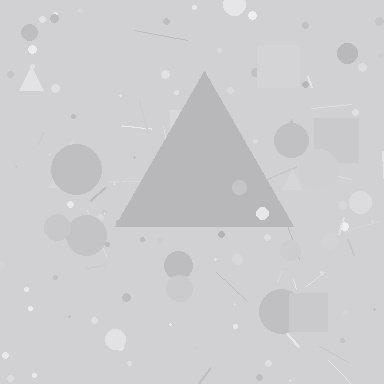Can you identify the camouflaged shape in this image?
The camouflaged shape is a triangle.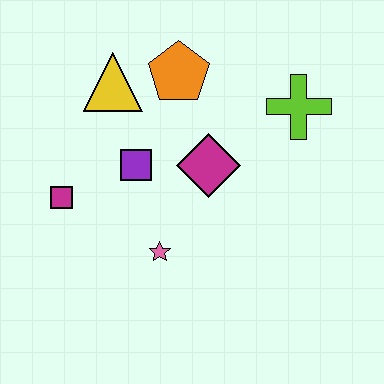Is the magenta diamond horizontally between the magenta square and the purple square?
No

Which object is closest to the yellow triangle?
The orange pentagon is closest to the yellow triangle.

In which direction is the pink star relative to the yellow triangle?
The pink star is below the yellow triangle.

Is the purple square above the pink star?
Yes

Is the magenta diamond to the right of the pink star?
Yes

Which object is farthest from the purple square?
The lime cross is farthest from the purple square.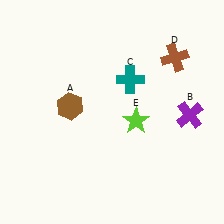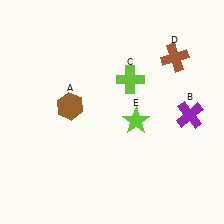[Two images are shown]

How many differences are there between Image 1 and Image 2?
There is 1 difference between the two images.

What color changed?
The cross (C) changed from teal in Image 1 to lime in Image 2.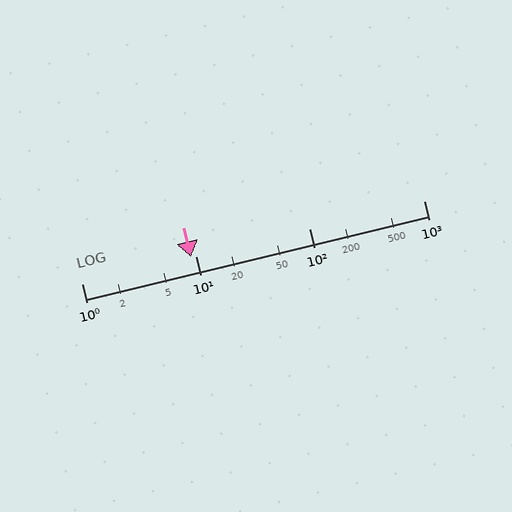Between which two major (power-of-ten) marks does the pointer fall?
The pointer is between 1 and 10.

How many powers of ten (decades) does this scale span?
The scale spans 3 decades, from 1 to 1000.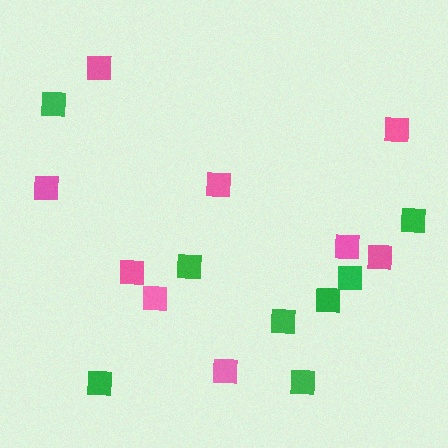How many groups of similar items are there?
There are 2 groups: one group of pink squares (9) and one group of green squares (8).